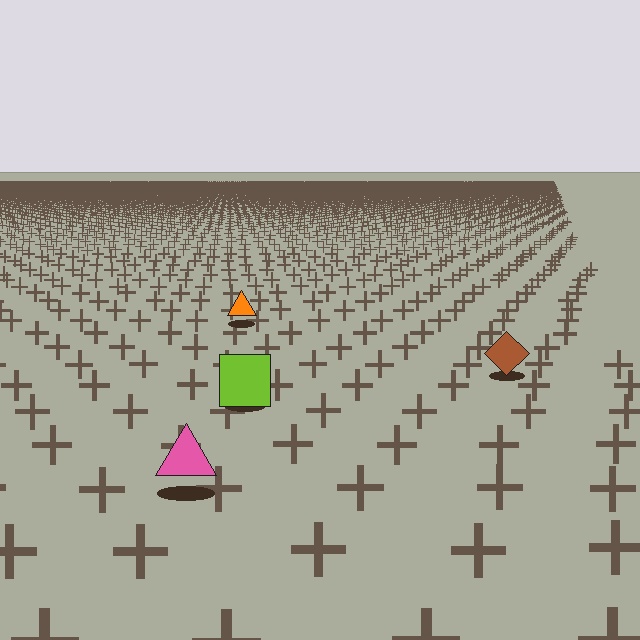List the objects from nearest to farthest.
From nearest to farthest: the pink triangle, the lime square, the brown diamond, the orange triangle.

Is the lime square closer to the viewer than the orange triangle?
Yes. The lime square is closer — you can tell from the texture gradient: the ground texture is coarser near it.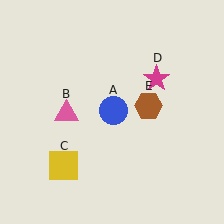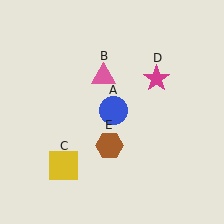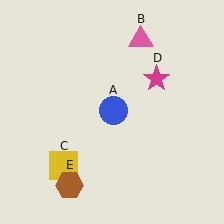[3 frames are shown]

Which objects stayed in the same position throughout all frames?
Blue circle (object A) and yellow square (object C) and magenta star (object D) remained stationary.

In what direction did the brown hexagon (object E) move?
The brown hexagon (object E) moved down and to the left.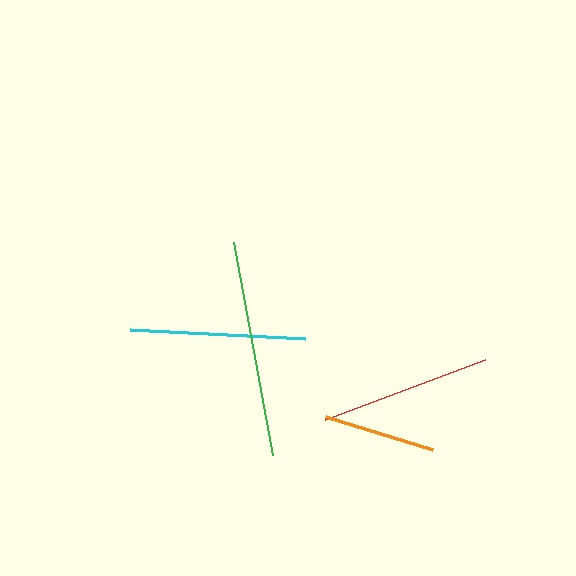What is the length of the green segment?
The green segment is approximately 217 pixels long.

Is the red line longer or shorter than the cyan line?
The cyan line is longer than the red line.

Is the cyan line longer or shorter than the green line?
The green line is longer than the cyan line.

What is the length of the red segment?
The red segment is approximately 171 pixels long.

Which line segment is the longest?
The green line is the longest at approximately 217 pixels.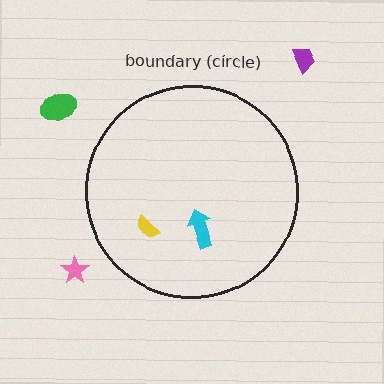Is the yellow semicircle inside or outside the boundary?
Inside.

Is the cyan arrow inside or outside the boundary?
Inside.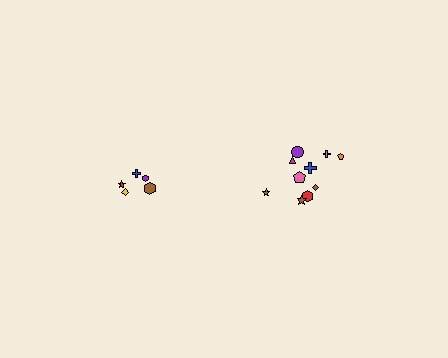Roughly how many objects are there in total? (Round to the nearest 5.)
Roughly 15 objects in total.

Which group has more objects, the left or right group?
The right group.